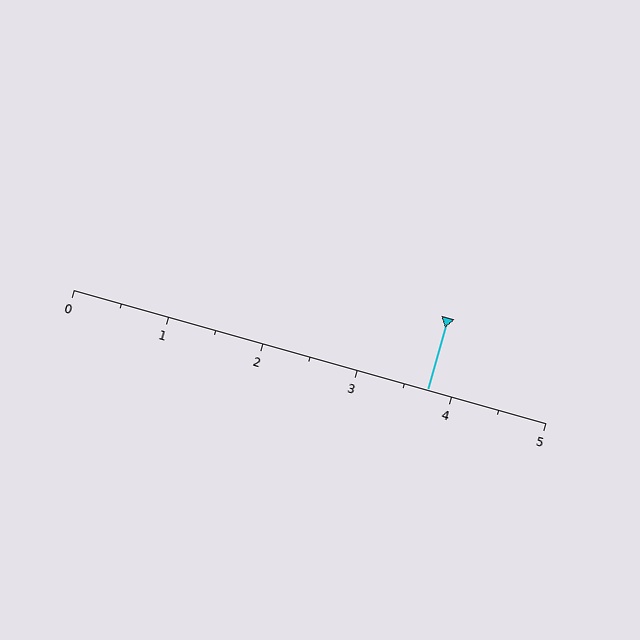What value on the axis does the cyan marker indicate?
The marker indicates approximately 3.8.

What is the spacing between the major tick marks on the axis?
The major ticks are spaced 1 apart.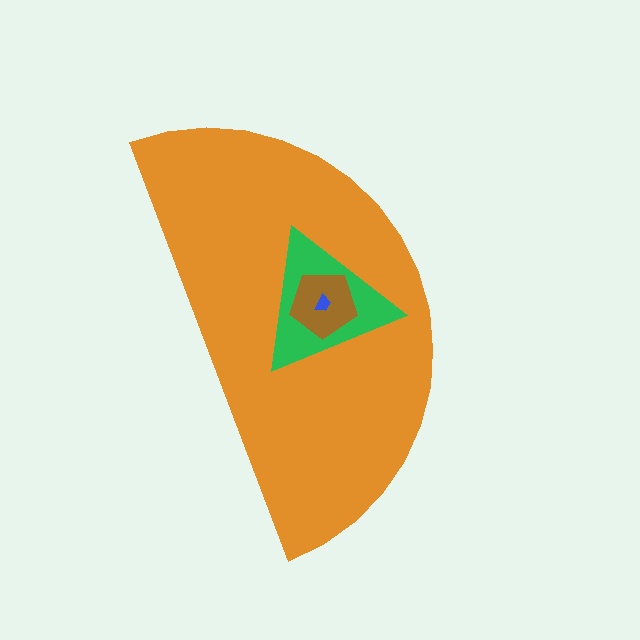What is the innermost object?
The blue trapezoid.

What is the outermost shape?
The orange semicircle.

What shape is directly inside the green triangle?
The brown pentagon.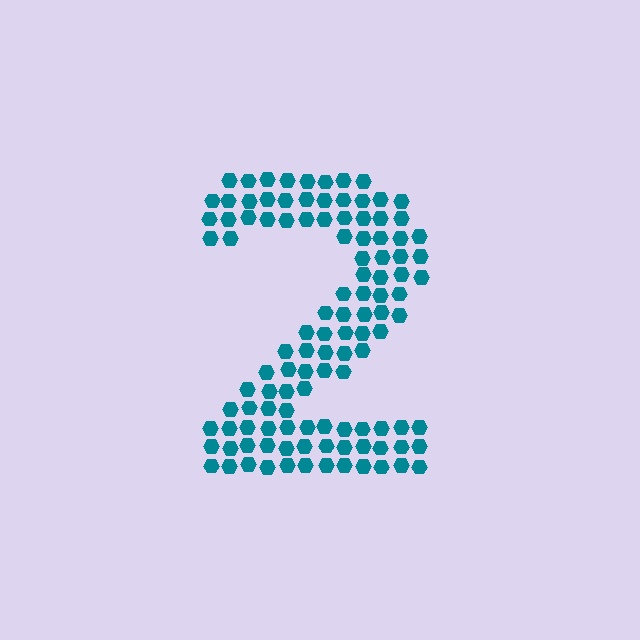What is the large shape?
The large shape is the digit 2.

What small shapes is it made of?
It is made of small hexagons.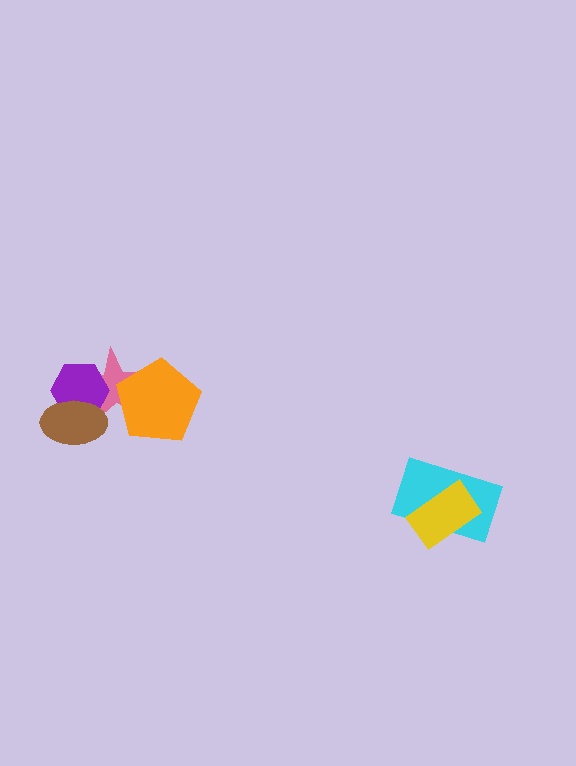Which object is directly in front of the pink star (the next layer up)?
The purple hexagon is directly in front of the pink star.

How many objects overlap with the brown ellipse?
2 objects overlap with the brown ellipse.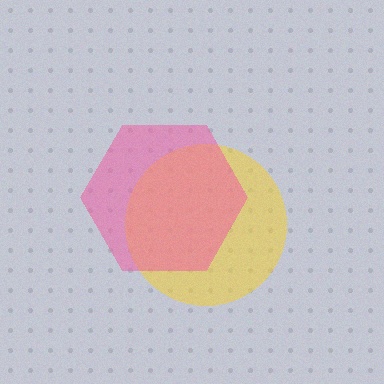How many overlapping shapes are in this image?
There are 2 overlapping shapes in the image.